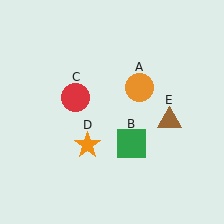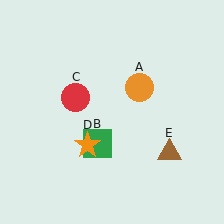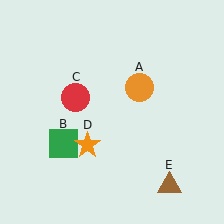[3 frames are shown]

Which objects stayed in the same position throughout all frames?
Orange circle (object A) and red circle (object C) and orange star (object D) remained stationary.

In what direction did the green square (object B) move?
The green square (object B) moved left.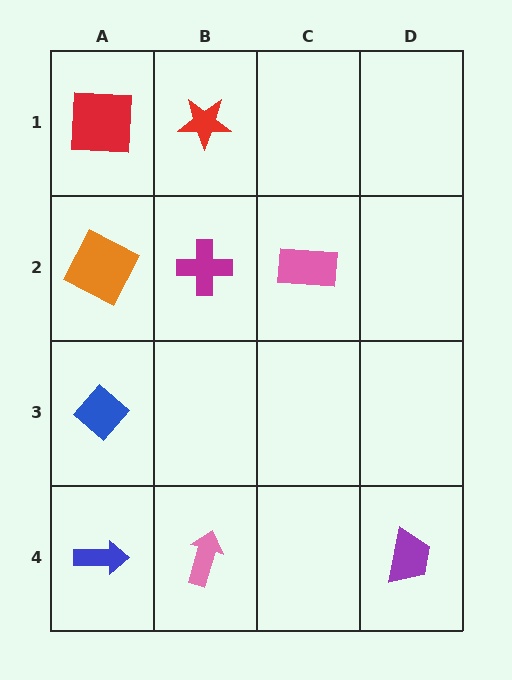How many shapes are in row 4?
3 shapes.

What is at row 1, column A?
A red square.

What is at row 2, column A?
An orange square.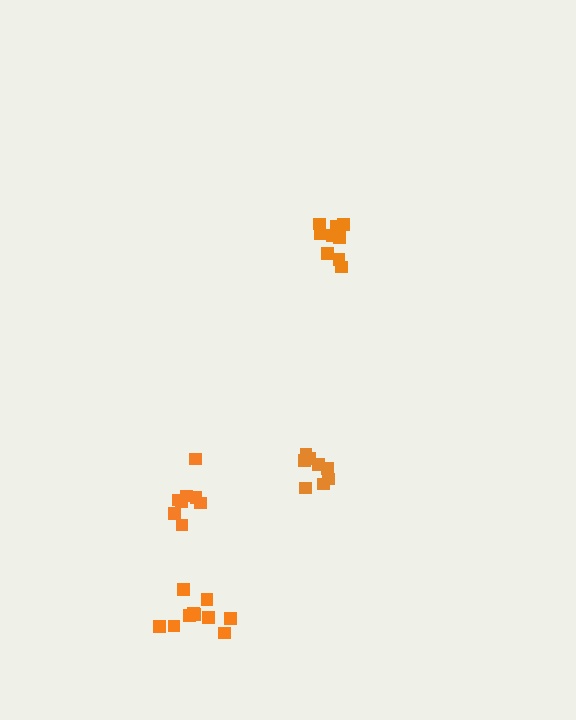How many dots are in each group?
Group 1: 8 dots, Group 2: 8 dots, Group 3: 9 dots, Group 4: 10 dots (35 total).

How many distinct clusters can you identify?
There are 4 distinct clusters.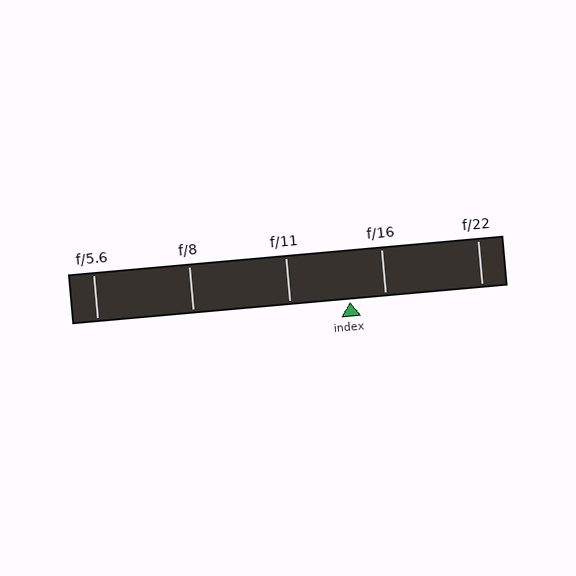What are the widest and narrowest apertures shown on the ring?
The widest aperture shown is f/5.6 and the narrowest is f/22.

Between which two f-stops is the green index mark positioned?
The index mark is between f/11 and f/16.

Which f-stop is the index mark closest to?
The index mark is closest to f/16.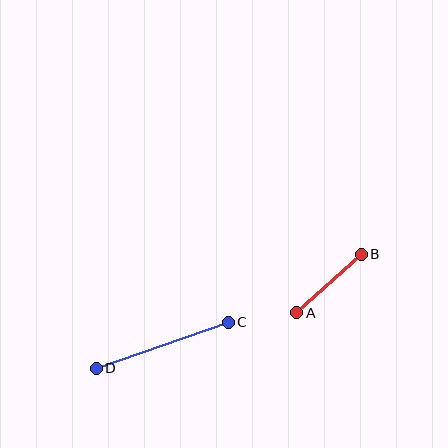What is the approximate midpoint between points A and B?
The midpoint is at approximately (329, 283) pixels.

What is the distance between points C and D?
The distance is approximately 140 pixels.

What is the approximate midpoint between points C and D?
The midpoint is at approximately (162, 345) pixels.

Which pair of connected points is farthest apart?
Points C and D are farthest apart.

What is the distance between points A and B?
The distance is approximately 87 pixels.